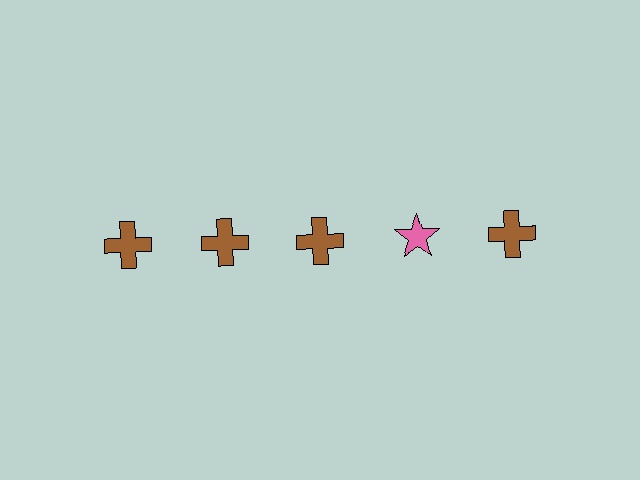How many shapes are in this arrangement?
There are 5 shapes arranged in a grid pattern.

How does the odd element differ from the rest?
It differs in both color (pink instead of brown) and shape (star instead of cross).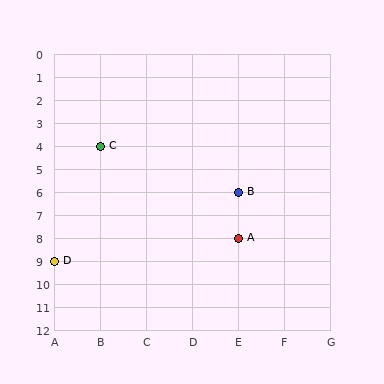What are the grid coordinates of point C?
Point C is at grid coordinates (B, 4).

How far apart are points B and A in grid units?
Points B and A are 2 rows apart.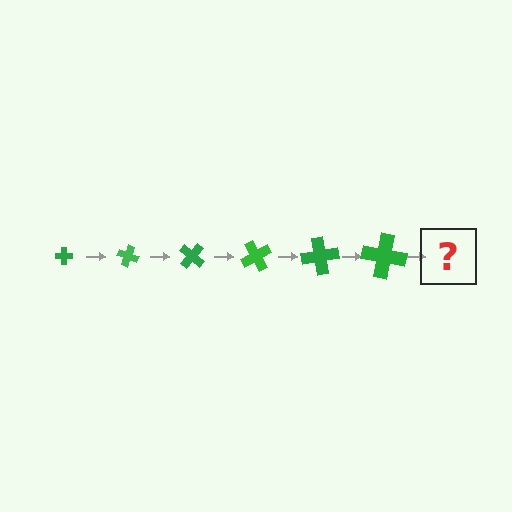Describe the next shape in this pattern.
It should be a cross, larger than the previous one and rotated 120 degrees from the start.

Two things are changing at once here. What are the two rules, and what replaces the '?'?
The two rules are that the cross grows larger each step and it rotates 20 degrees each step. The '?' should be a cross, larger than the previous one and rotated 120 degrees from the start.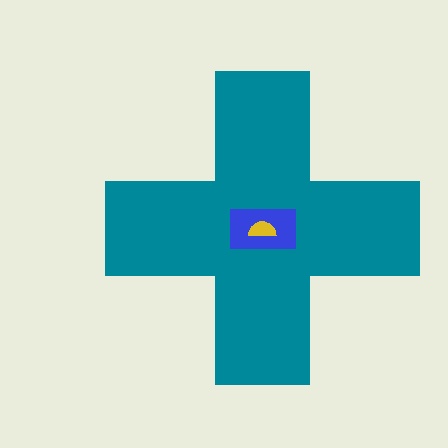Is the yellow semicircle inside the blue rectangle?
Yes.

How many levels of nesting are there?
3.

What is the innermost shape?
The yellow semicircle.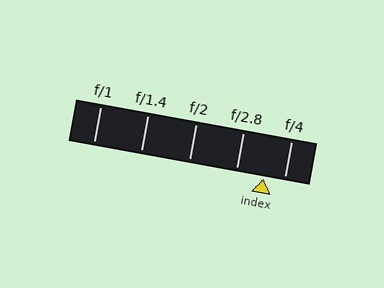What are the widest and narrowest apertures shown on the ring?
The widest aperture shown is f/1 and the narrowest is f/4.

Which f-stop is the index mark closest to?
The index mark is closest to f/4.